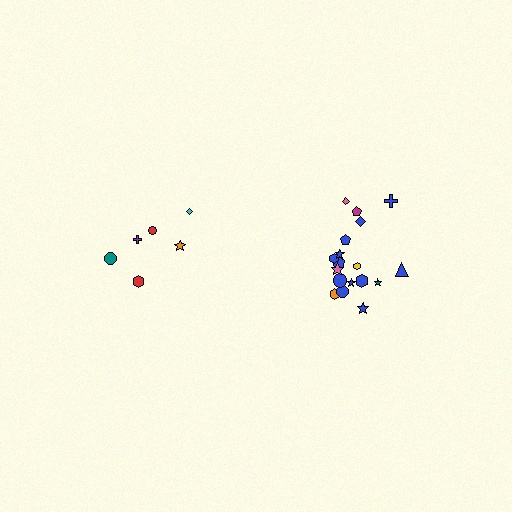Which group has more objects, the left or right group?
The right group.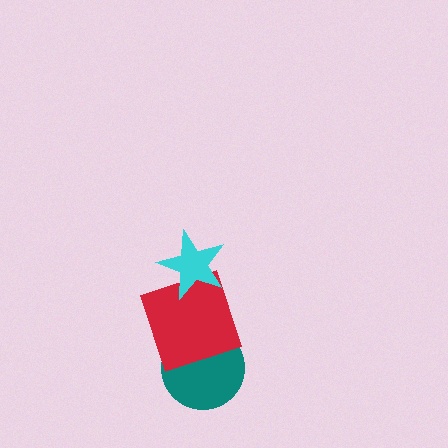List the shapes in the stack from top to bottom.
From top to bottom: the cyan star, the red square, the teal circle.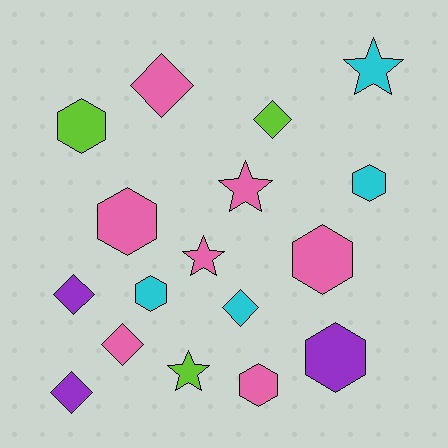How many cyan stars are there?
There is 1 cyan star.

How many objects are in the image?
There are 17 objects.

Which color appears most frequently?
Pink, with 7 objects.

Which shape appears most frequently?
Hexagon, with 7 objects.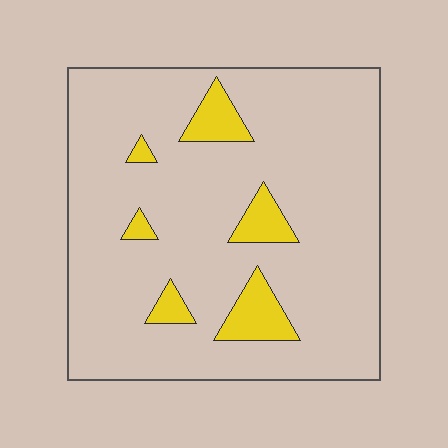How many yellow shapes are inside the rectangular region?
6.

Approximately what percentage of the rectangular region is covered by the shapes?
Approximately 10%.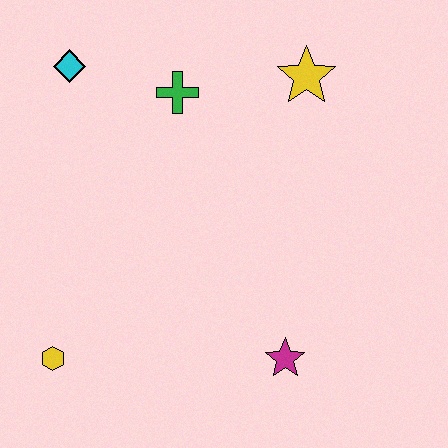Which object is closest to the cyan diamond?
The green cross is closest to the cyan diamond.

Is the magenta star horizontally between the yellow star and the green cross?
Yes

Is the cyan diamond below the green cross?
No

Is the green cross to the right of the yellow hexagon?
Yes